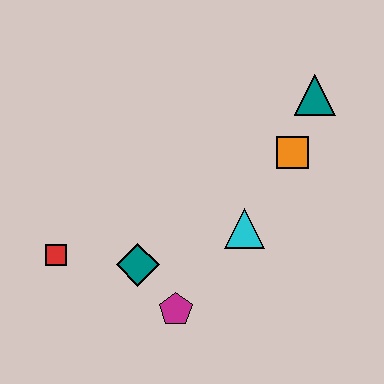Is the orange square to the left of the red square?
No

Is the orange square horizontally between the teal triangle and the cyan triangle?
Yes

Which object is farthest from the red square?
The teal triangle is farthest from the red square.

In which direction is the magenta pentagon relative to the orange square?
The magenta pentagon is below the orange square.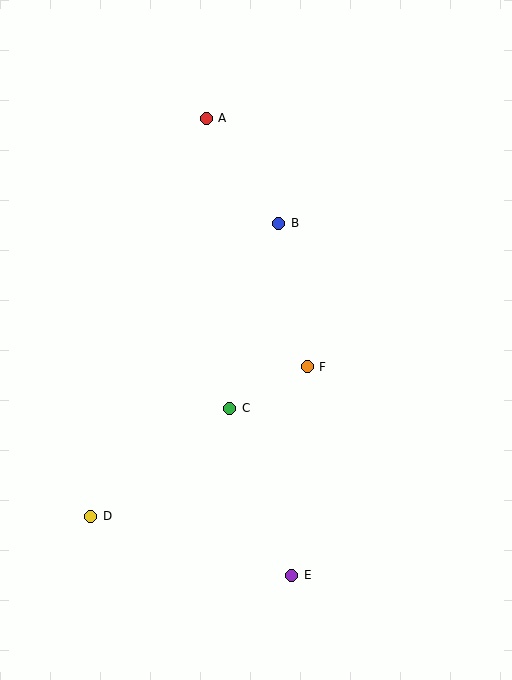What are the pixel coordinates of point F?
Point F is at (307, 367).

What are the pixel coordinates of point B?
Point B is at (279, 223).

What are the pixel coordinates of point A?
Point A is at (206, 118).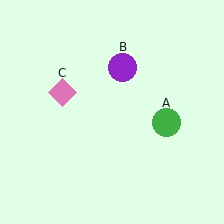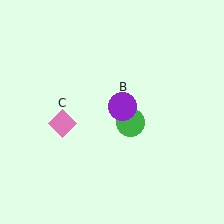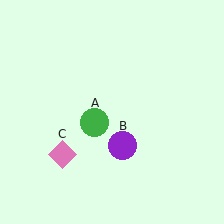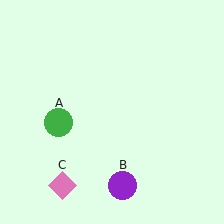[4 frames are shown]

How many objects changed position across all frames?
3 objects changed position: green circle (object A), purple circle (object B), pink diamond (object C).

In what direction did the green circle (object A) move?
The green circle (object A) moved left.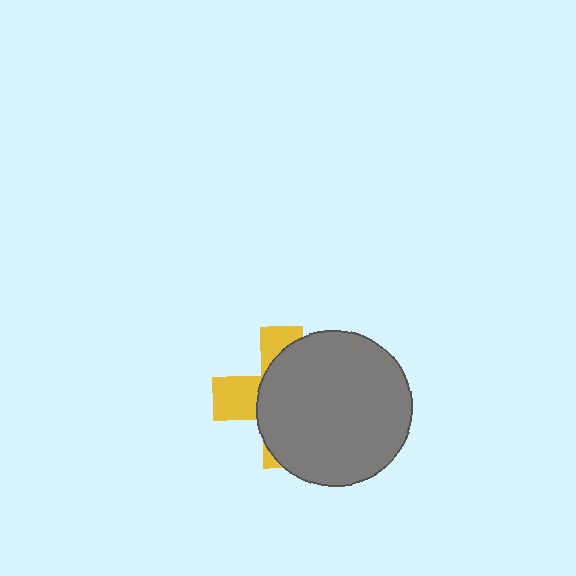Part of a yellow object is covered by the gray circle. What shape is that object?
It is a cross.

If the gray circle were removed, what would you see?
You would see the complete yellow cross.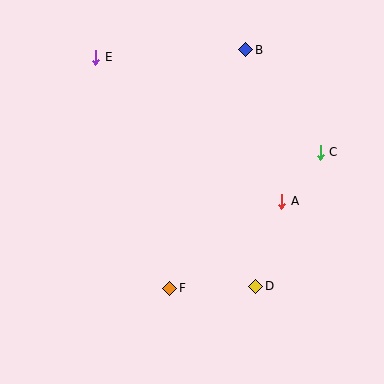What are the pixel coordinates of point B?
Point B is at (246, 50).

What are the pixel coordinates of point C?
Point C is at (320, 152).